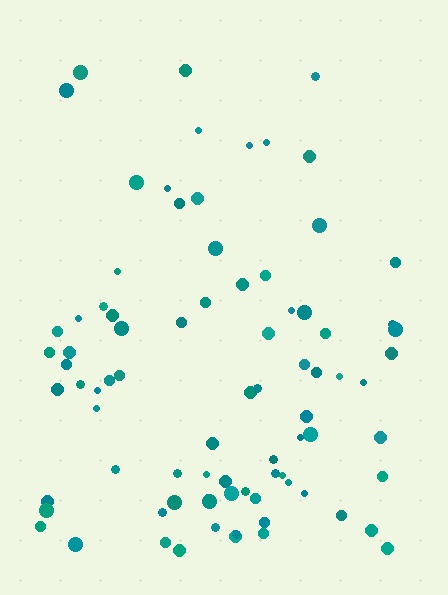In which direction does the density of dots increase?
From top to bottom, with the bottom side densest.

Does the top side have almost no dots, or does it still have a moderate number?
Still a moderate number, just noticeably fewer than the bottom.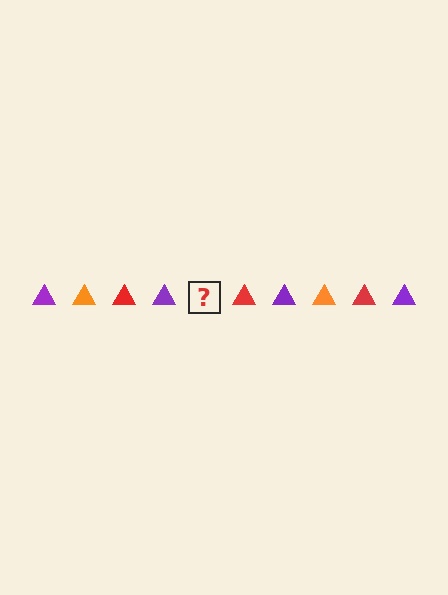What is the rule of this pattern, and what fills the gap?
The rule is that the pattern cycles through purple, orange, red triangles. The gap should be filled with an orange triangle.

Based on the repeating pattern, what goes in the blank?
The blank should be an orange triangle.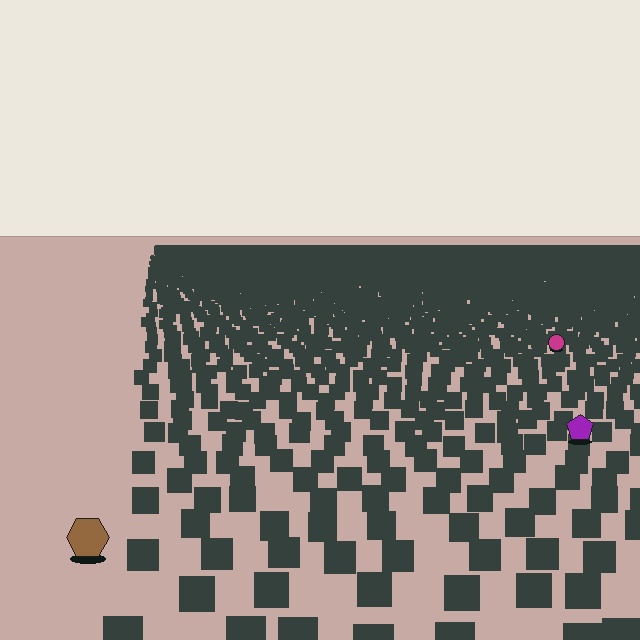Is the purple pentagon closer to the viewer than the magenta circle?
Yes. The purple pentagon is closer — you can tell from the texture gradient: the ground texture is coarser near it.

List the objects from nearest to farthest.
From nearest to farthest: the brown hexagon, the purple pentagon, the magenta circle.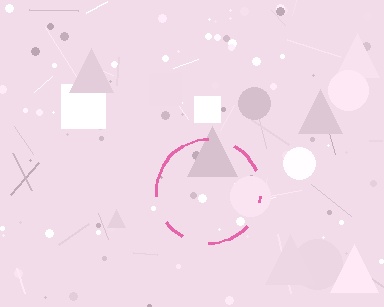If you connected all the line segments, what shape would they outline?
They would outline a circle.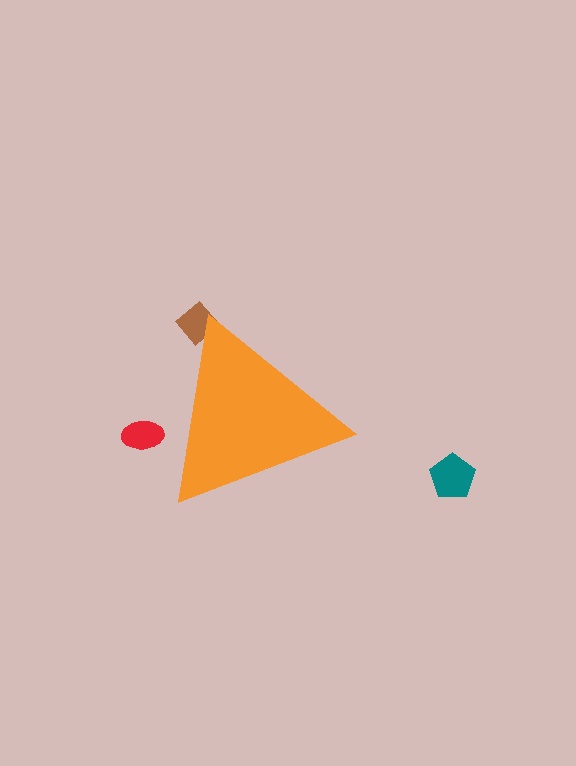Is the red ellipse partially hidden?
Yes, the red ellipse is partially hidden behind the orange triangle.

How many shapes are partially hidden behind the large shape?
2 shapes are partially hidden.